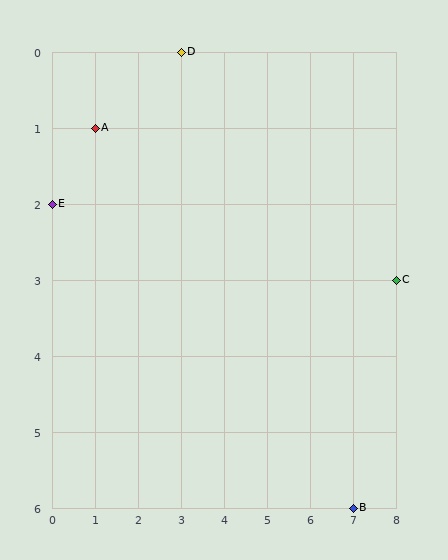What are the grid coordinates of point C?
Point C is at grid coordinates (8, 3).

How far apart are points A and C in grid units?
Points A and C are 7 columns and 2 rows apart (about 7.3 grid units diagonally).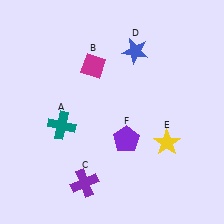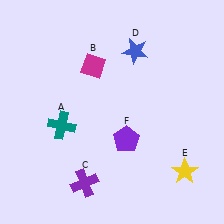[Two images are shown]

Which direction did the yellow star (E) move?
The yellow star (E) moved down.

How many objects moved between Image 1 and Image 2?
1 object moved between the two images.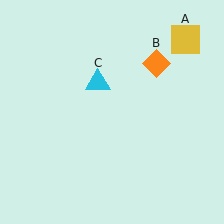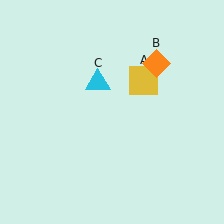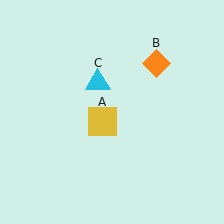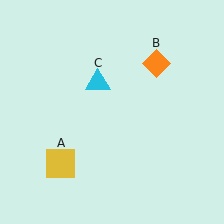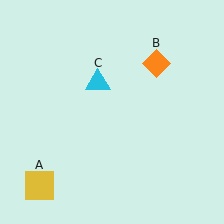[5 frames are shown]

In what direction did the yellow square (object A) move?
The yellow square (object A) moved down and to the left.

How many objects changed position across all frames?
1 object changed position: yellow square (object A).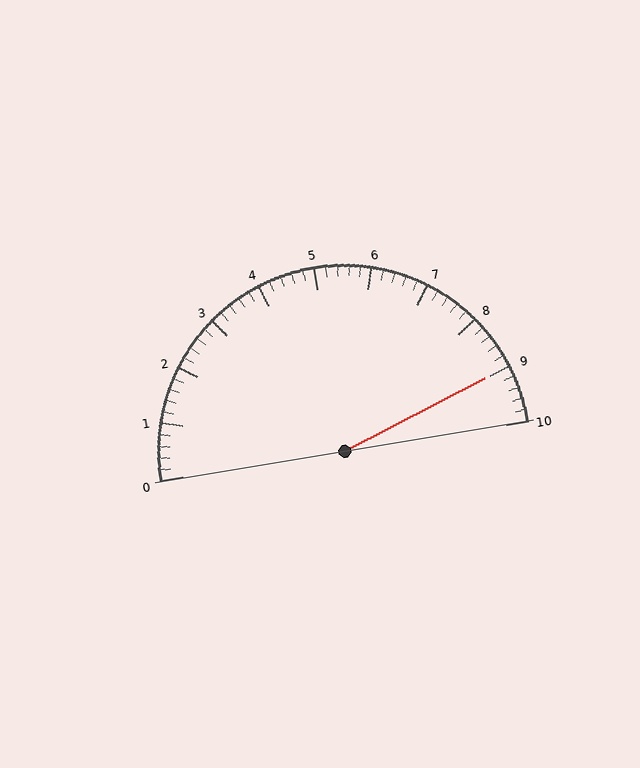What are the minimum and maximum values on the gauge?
The gauge ranges from 0 to 10.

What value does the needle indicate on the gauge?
The needle indicates approximately 9.0.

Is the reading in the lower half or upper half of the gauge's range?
The reading is in the upper half of the range (0 to 10).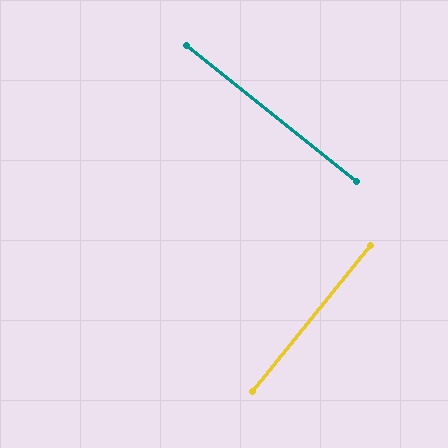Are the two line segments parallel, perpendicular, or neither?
Perpendicular — they meet at approximately 90°.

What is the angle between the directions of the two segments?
Approximately 90 degrees.